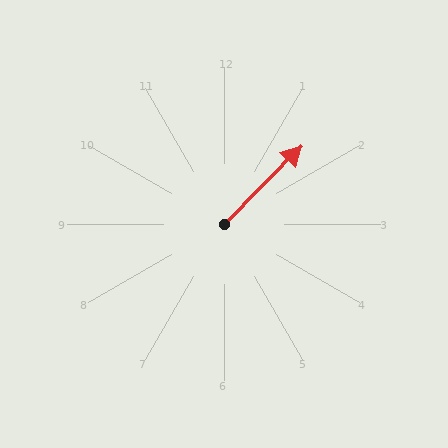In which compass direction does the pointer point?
Northeast.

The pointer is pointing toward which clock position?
Roughly 1 o'clock.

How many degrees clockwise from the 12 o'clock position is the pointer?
Approximately 45 degrees.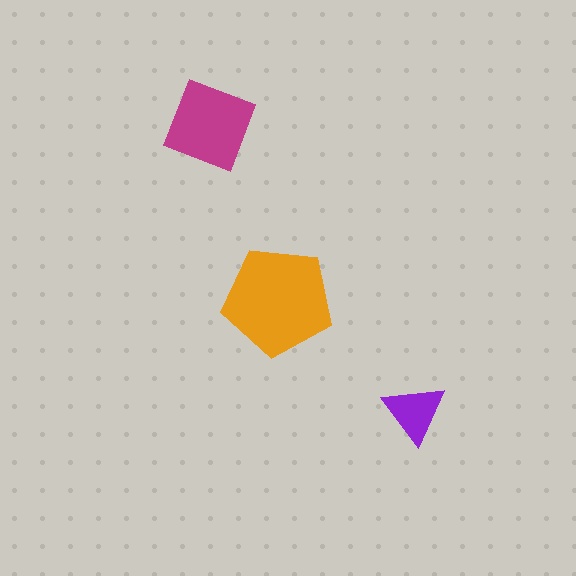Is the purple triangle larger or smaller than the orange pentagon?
Smaller.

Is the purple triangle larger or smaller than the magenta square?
Smaller.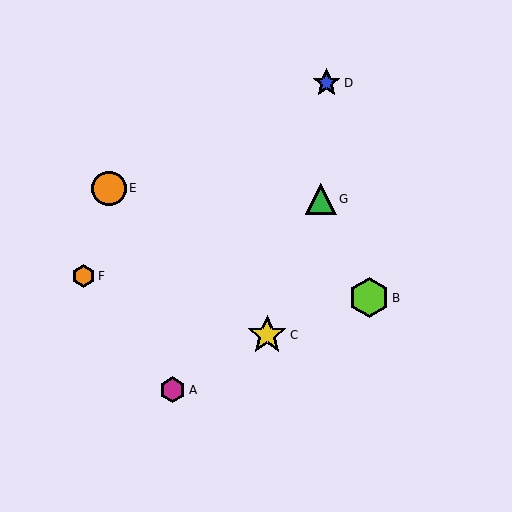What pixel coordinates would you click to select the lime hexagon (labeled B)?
Click at (369, 298) to select the lime hexagon B.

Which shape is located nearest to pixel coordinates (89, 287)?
The orange hexagon (labeled F) at (83, 276) is nearest to that location.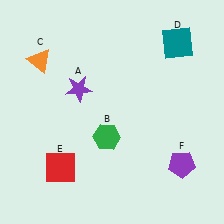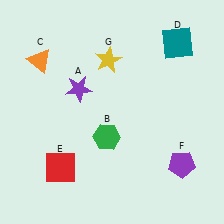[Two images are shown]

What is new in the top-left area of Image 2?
A yellow star (G) was added in the top-left area of Image 2.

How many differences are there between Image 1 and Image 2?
There is 1 difference between the two images.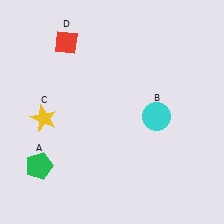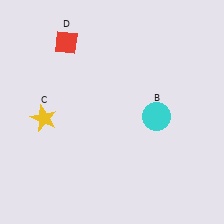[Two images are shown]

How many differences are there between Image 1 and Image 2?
There is 1 difference between the two images.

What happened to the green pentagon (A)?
The green pentagon (A) was removed in Image 2. It was in the bottom-left area of Image 1.